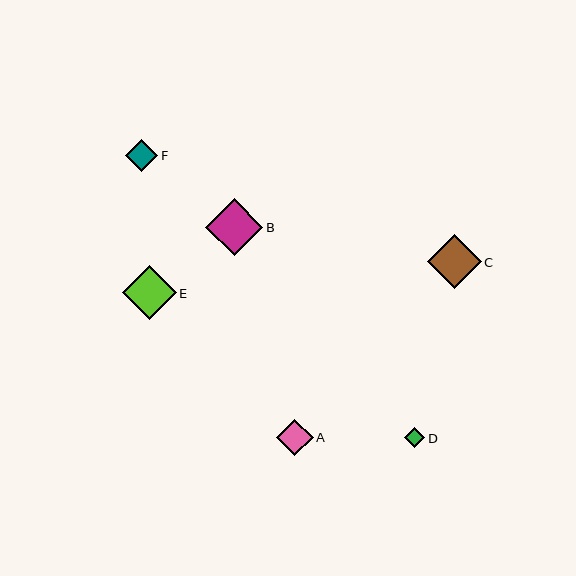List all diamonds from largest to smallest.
From largest to smallest: B, E, C, A, F, D.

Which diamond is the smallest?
Diamond D is the smallest with a size of approximately 20 pixels.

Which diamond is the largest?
Diamond B is the largest with a size of approximately 57 pixels.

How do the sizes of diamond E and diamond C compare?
Diamond E and diamond C are approximately the same size.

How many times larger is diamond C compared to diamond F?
Diamond C is approximately 1.7 times the size of diamond F.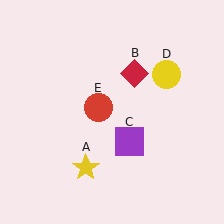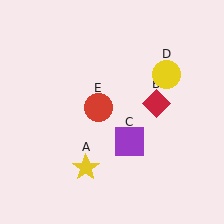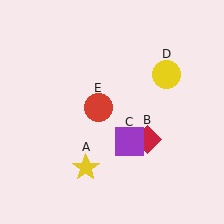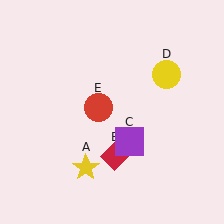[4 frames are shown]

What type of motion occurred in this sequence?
The red diamond (object B) rotated clockwise around the center of the scene.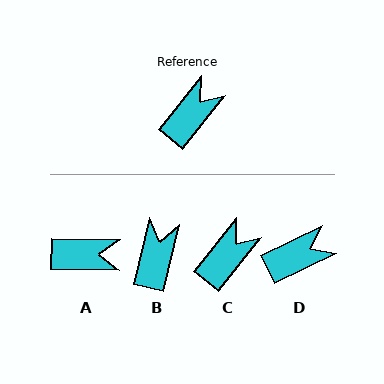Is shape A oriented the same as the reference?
No, it is off by about 52 degrees.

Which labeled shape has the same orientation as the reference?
C.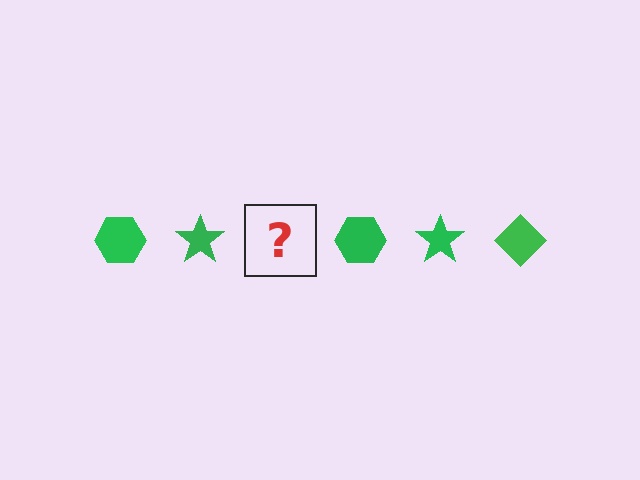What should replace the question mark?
The question mark should be replaced with a green diamond.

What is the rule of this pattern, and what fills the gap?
The rule is that the pattern cycles through hexagon, star, diamond shapes in green. The gap should be filled with a green diamond.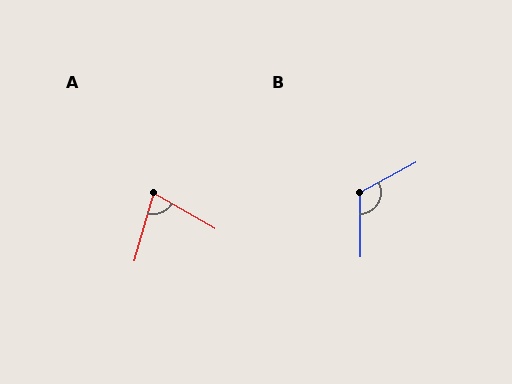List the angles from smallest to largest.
A (75°), B (118°).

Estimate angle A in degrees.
Approximately 75 degrees.